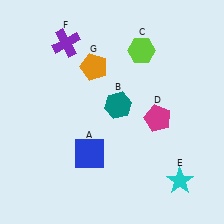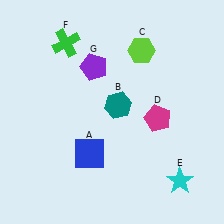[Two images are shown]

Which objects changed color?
F changed from purple to green. G changed from orange to purple.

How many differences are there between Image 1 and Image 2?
There are 2 differences between the two images.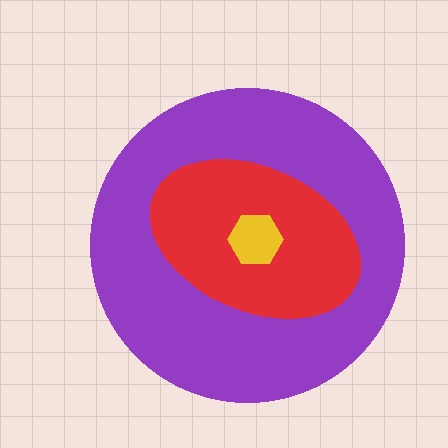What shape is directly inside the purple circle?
The red ellipse.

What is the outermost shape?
The purple circle.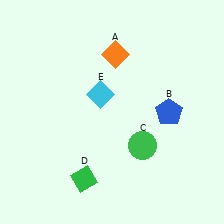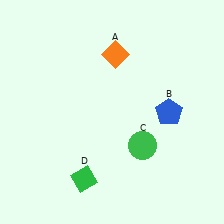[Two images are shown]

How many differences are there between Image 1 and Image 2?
There is 1 difference between the two images.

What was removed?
The cyan diamond (E) was removed in Image 2.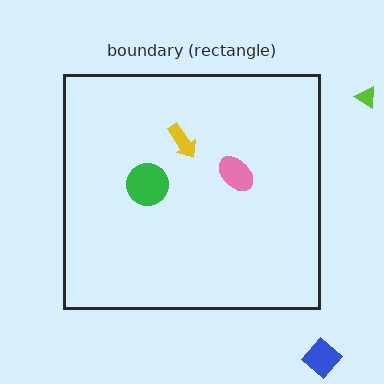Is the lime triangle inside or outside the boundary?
Outside.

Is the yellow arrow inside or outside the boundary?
Inside.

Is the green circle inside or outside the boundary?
Inside.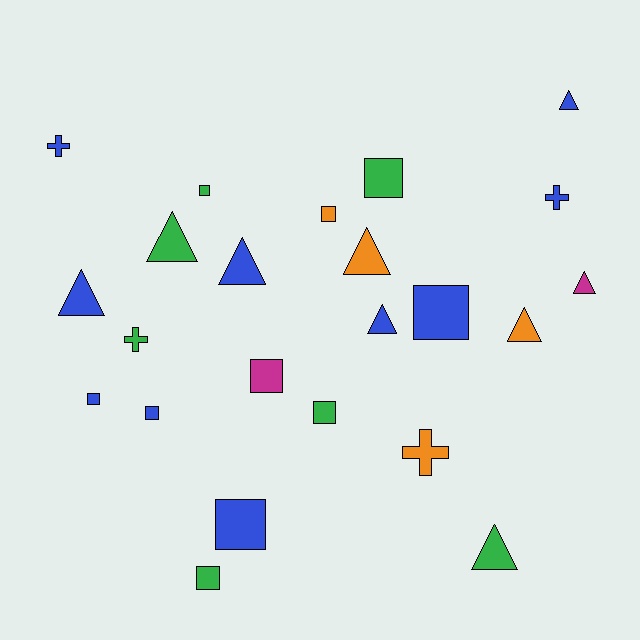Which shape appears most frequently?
Square, with 10 objects.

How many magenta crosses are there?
There are no magenta crosses.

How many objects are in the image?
There are 23 objects.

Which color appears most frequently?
Blue, with 10 objects.